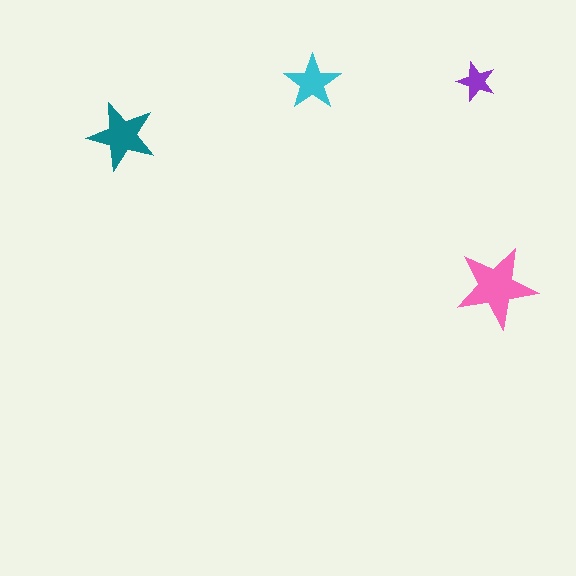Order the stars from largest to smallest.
the pink one, the teal one, the cyan one, the purple one.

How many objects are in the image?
There are 4 objects in the image.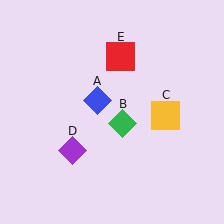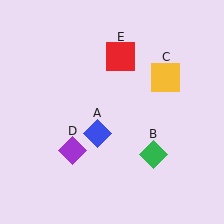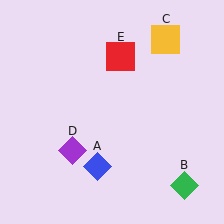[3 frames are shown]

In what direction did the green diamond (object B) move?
The green diamond (object B) moved down and to the right.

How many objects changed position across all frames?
3 objects changed position: blue diamond (object A), green diamond (object B), yellow square (object C).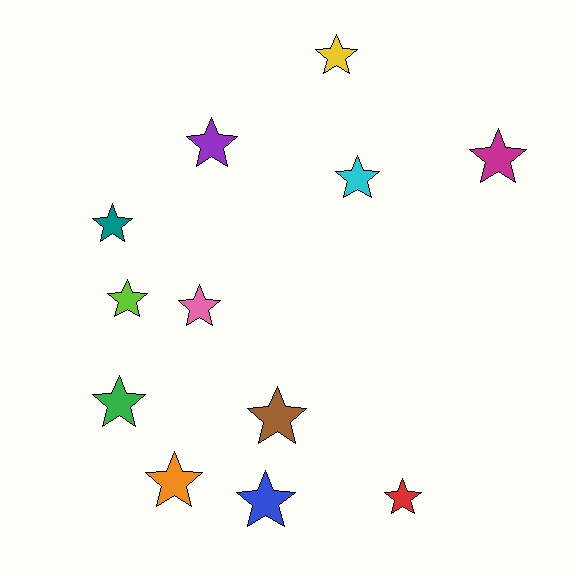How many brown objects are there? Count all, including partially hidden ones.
There is 1 brown object.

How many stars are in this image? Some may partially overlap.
There are 12 stars.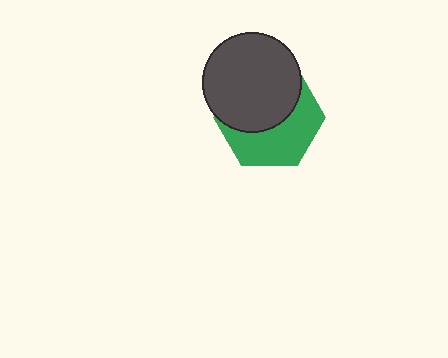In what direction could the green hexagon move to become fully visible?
The green hexagon could move down. That would shift it out from behind the dark gray circle entirely.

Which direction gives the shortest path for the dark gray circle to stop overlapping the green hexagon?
Moving up gives the shortest separation.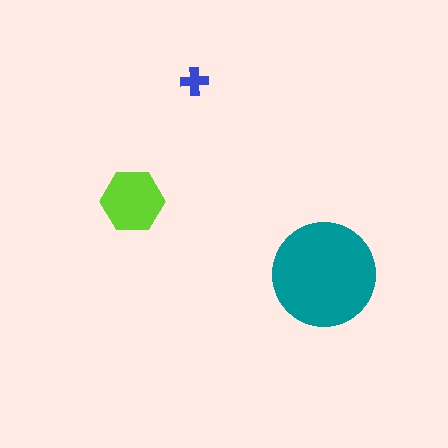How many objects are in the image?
There are 3 objects in the image.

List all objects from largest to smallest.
The teal circle, the lime hexagon, the blue cross.